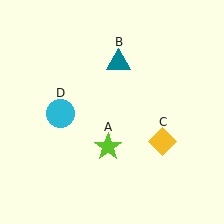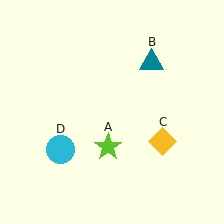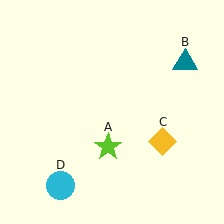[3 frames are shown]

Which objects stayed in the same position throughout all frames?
Lime star (object A) and yellow diamond (object C) remained stationary.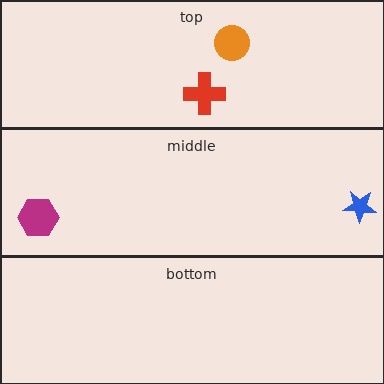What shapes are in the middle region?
The magenta hexagon, the blue star.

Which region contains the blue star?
The middle region.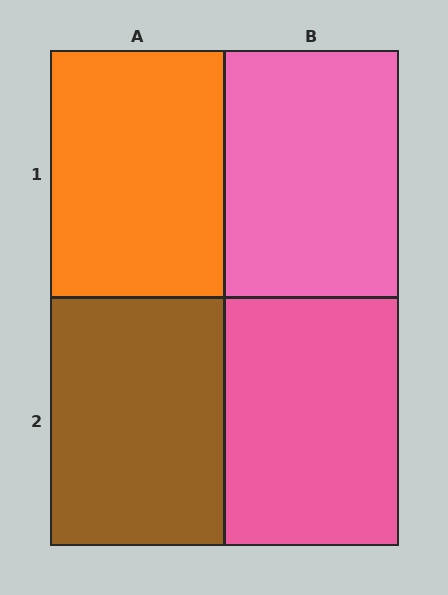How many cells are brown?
1 cell is brown.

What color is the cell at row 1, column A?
Orange.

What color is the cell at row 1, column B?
Pink.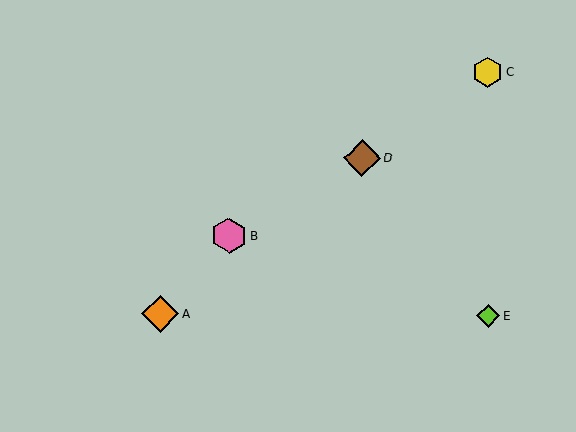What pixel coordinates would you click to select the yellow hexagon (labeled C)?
Click at (488, 72) to select the yellow hexagon C.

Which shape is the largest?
The orange diamond (labeled A) is the largest.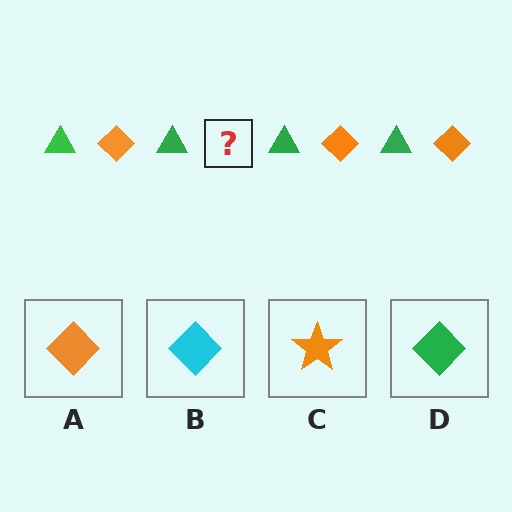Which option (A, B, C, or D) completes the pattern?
A.